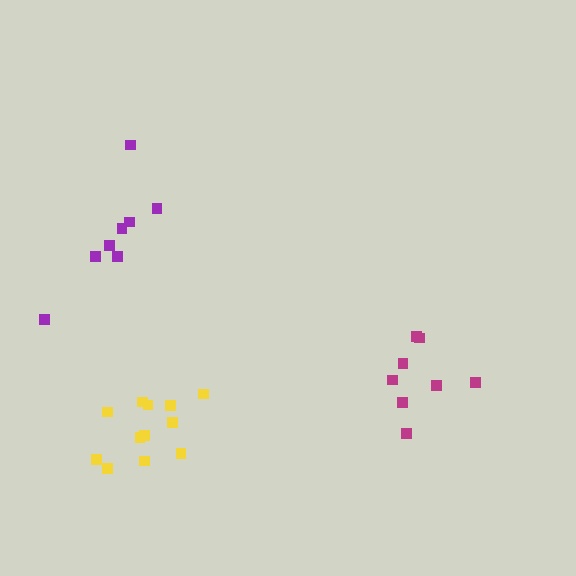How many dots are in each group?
Group 1: 8 dots, Group 2: 12 dots, Group 3: 8 dots (28 total).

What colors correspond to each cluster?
The clusters are colored: purple, yellow, magenta.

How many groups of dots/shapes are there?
There are 3 groups.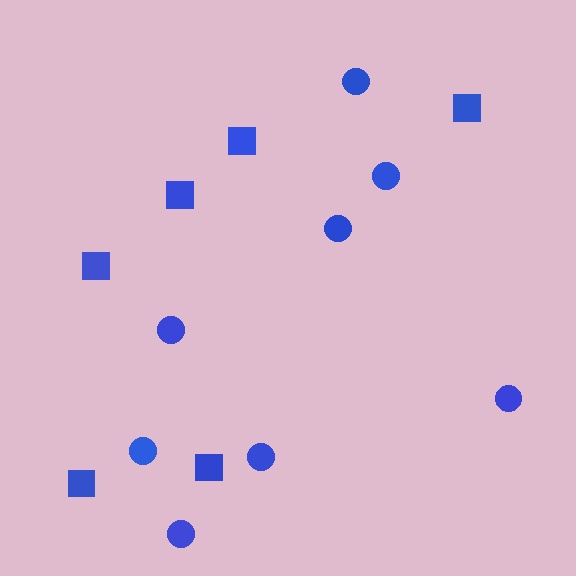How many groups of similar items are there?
There are 2 groups: one group of circles (8) and one group of squares (6).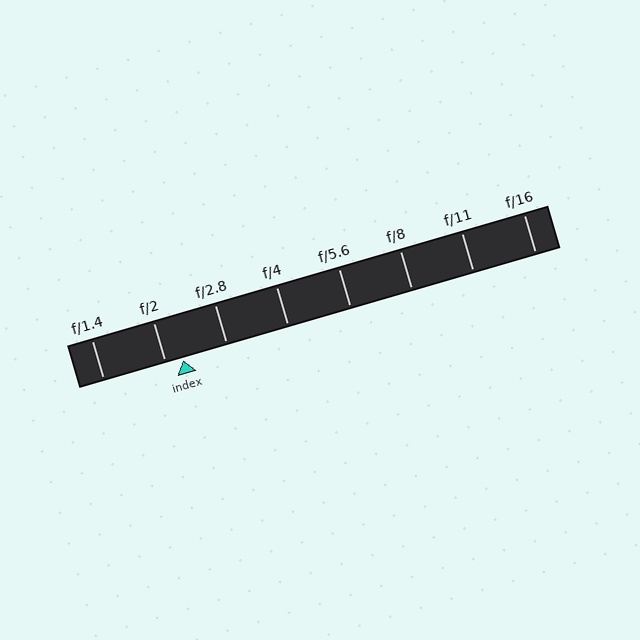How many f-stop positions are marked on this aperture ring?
There are 8 f-stop positions marked.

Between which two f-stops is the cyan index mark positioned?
The index mark is between f/2 and f/2.8.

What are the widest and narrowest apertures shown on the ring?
The widest aperture shown is f/1.4 and the narrowest is f/16.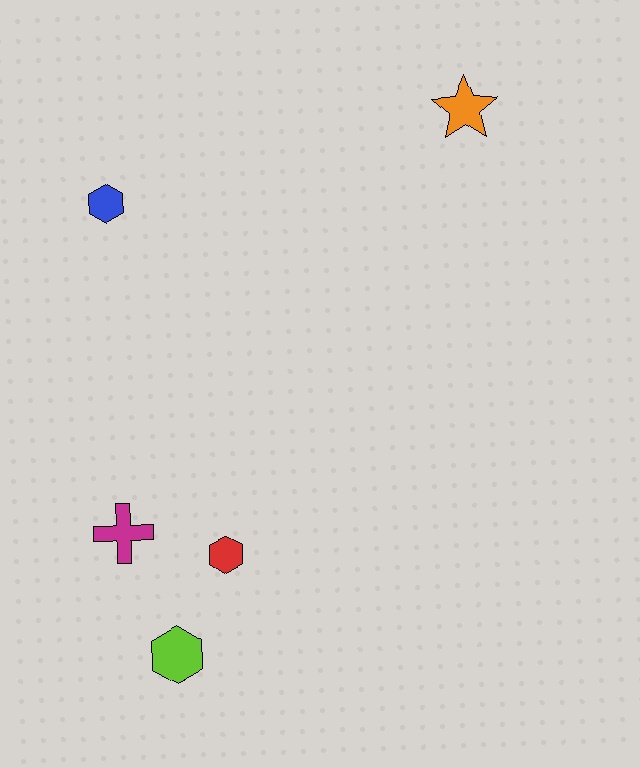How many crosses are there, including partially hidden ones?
There is 1 cross.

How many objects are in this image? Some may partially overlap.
There are 5 objects.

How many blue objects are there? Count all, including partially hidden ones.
There is 1 blue object.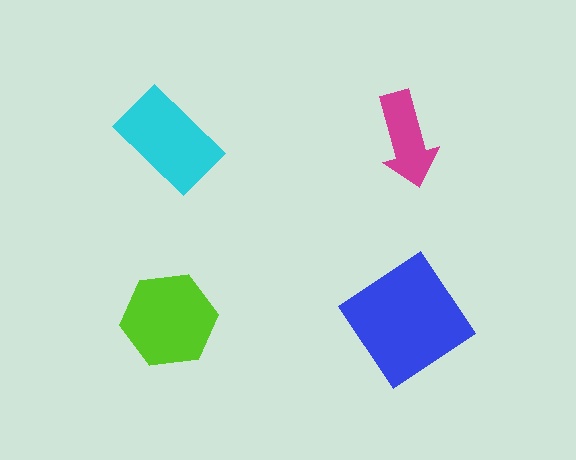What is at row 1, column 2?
A magenta arrow.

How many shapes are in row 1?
2 shapes.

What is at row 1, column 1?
A cyan rectangle.